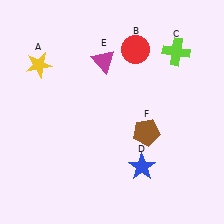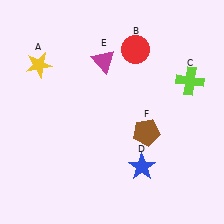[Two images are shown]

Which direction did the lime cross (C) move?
The lime cross (C) moved down.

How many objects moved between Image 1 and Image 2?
1 object moved between the two images.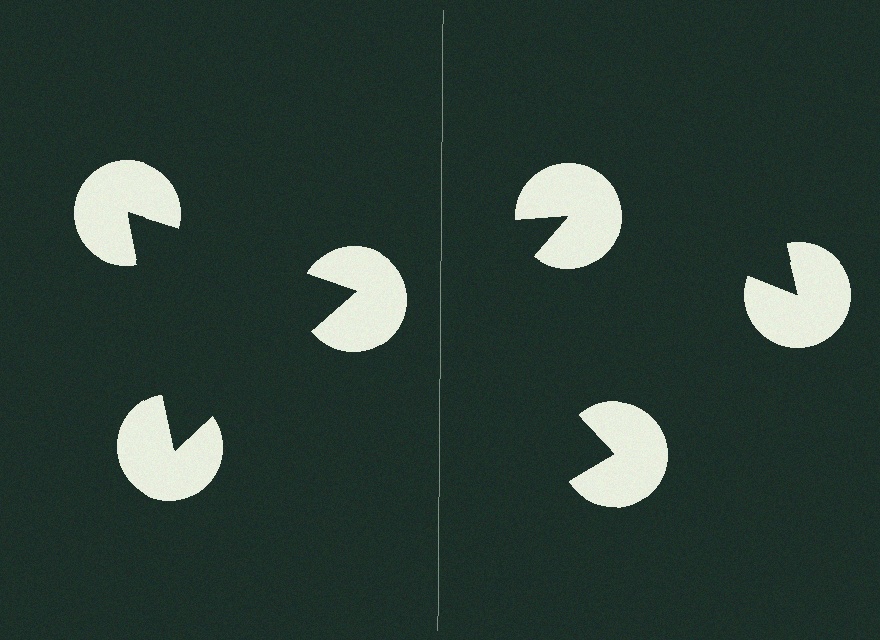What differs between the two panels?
The pac-man discs are positioned identically on both sides; only the wedge orientations differ. On the left they align to a triangle; on the right they are misaligned.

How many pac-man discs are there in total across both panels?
6 — 3 on each side.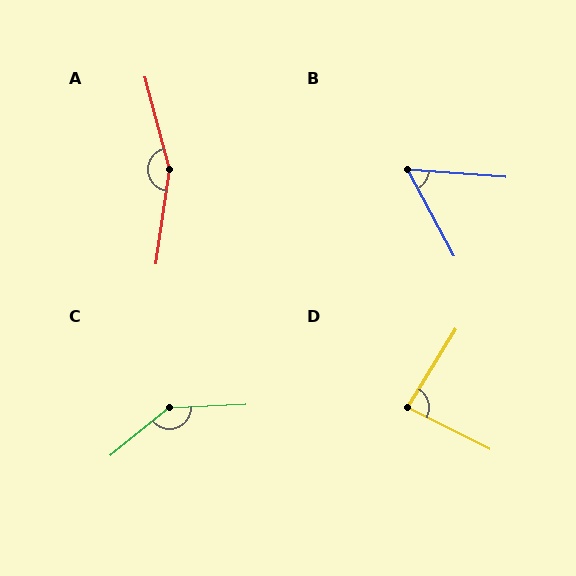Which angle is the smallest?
B, at approximately 57 degrees.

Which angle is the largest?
A, at approximately 157 degrees.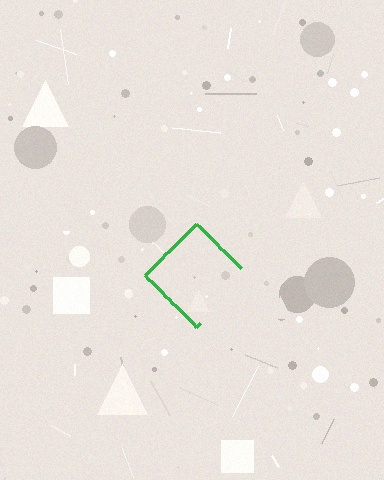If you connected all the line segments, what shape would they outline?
They would outline a diamond.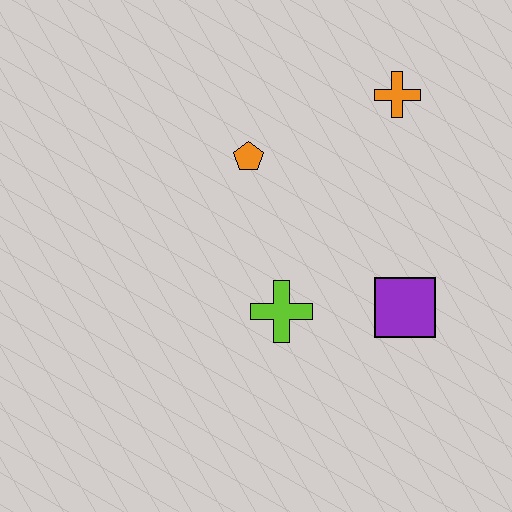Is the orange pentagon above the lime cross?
Yes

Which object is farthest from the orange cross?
The lime cross is farthest from the orange cross.